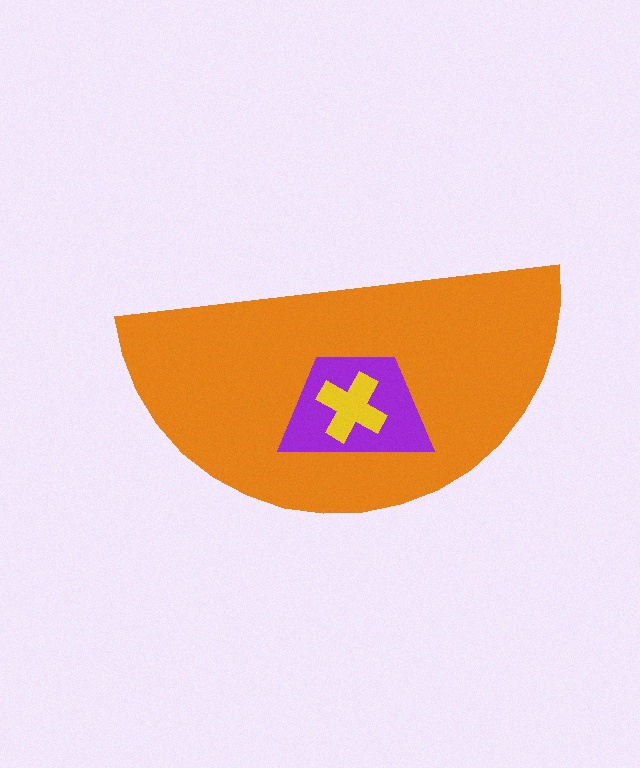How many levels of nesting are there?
3.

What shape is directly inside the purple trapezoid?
The yellow cross.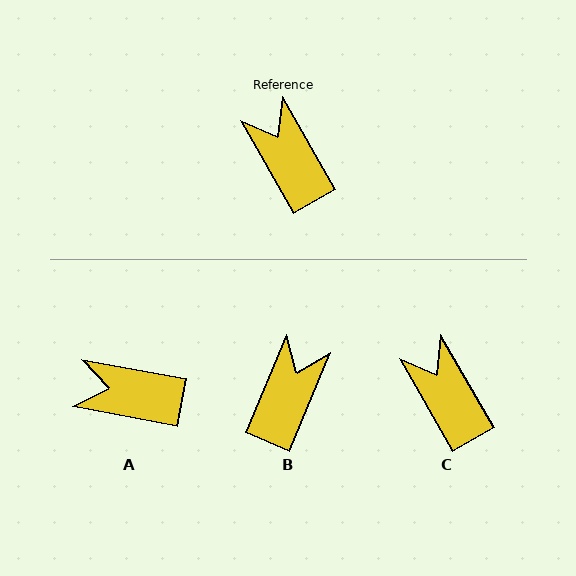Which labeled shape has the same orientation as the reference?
C.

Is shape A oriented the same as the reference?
No, it is off by about 50 degrees.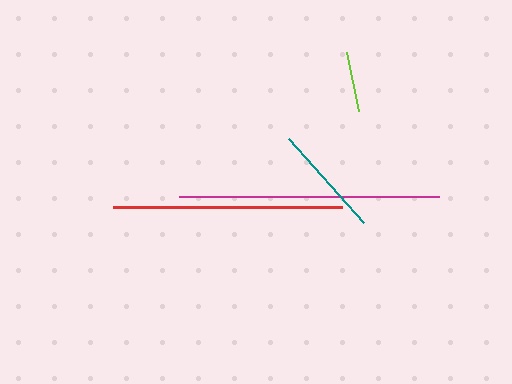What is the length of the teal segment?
The teal segment is approximately 112 pixels long.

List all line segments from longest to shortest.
From longest to shortest: magenta, red, teal, lime.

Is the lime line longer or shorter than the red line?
The red line is longer than the lime line.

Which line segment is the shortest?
The lime line is the shortest at approximately 60 pixels.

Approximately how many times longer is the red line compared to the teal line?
The red line is approximately 2.0 times the length of the teal line.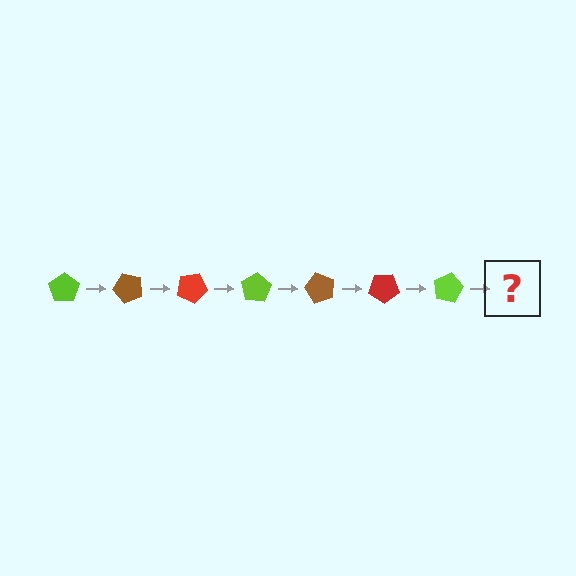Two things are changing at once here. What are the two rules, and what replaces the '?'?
The two rules are that it rotates 50 degrees each step and the color cycles through lime, brown, and red. The '?' should be a brown pentagon, rotated 350 degrees from the start.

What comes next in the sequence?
The next element should be a brown pentagon, rotated 350 degrees from the start.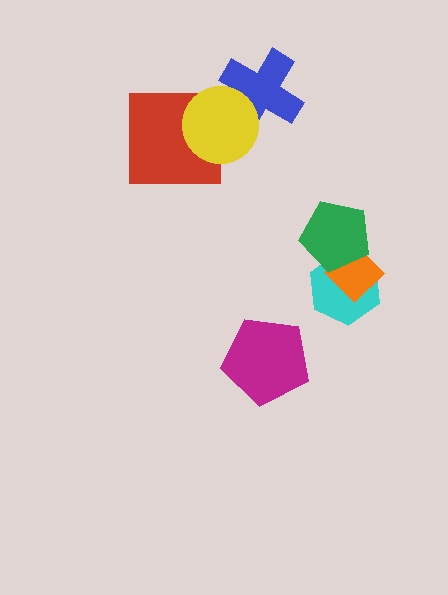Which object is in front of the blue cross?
The yellow circle is in front of the blue cross.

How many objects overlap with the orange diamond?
2 objects overlap with the orange diamond.